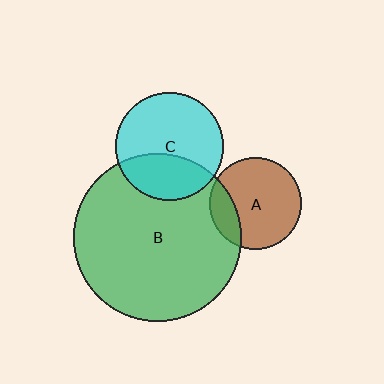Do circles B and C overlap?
Yes.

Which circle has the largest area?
Circle B (green).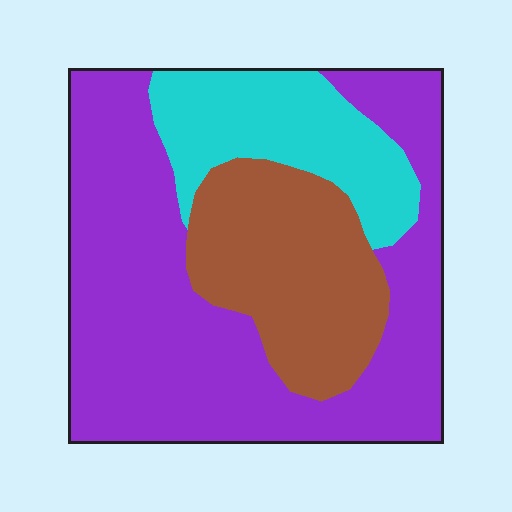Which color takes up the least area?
Cyan, at roughly 20%.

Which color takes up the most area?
Purple, at roughly 55%.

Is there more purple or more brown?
Purple.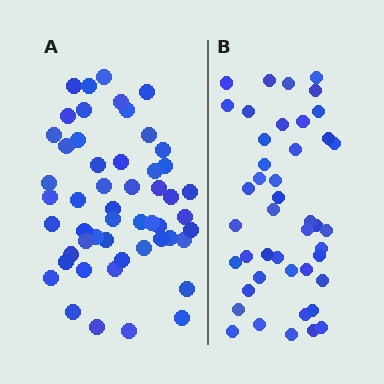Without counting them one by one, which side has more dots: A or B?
Region A (the left region) has more dots.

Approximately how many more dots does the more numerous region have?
Region A has roughly 8 or so more dots than region B.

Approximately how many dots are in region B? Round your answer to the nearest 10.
About 40 dots. (The exact count is 44, which rounds to 40.)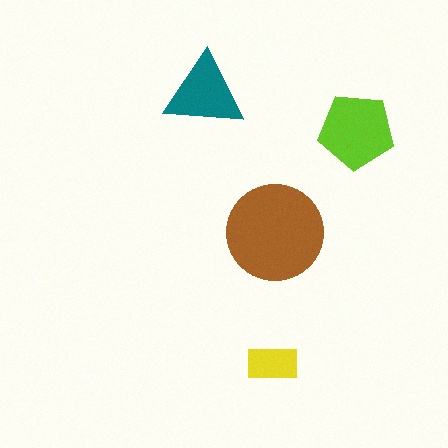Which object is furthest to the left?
The teal triangle is leftmost.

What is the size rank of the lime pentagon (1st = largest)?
2nd.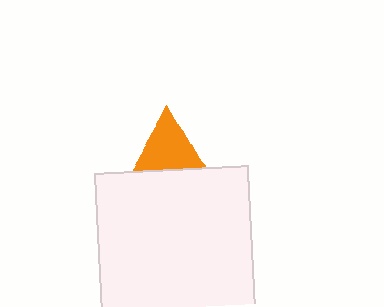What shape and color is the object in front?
The object in front is a white square.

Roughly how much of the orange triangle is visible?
A small part of it is visible (roughly 39%).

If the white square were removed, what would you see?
You would see the complete orange triangle.